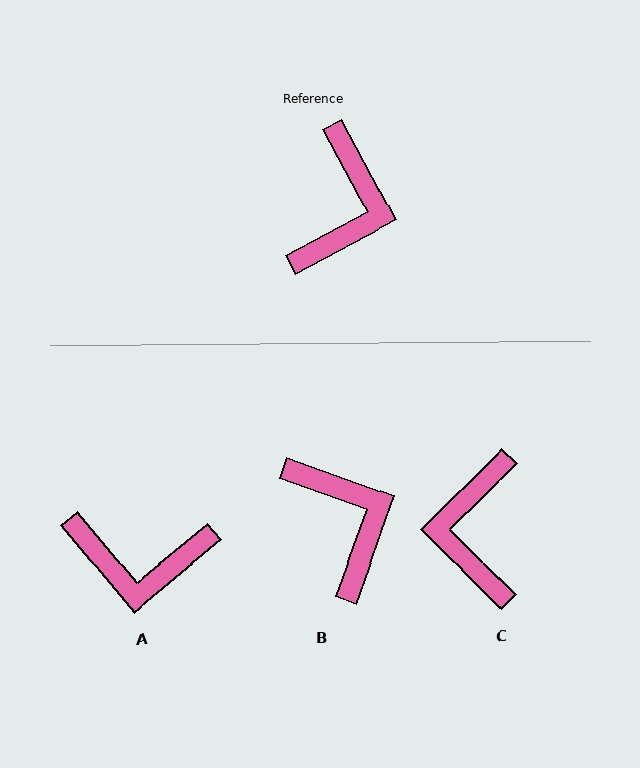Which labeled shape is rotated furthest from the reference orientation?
C, about 164 degrees away.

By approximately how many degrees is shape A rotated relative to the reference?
Approximately 79 degrees clockwise.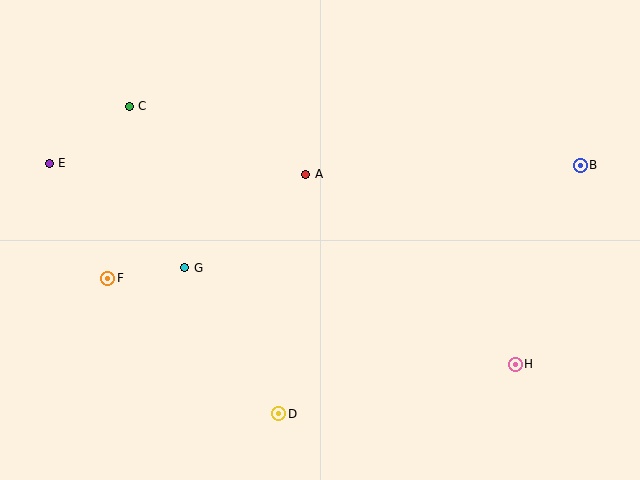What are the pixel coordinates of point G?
Point G is at (185, 268).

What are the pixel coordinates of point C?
Point C is at (129, 106).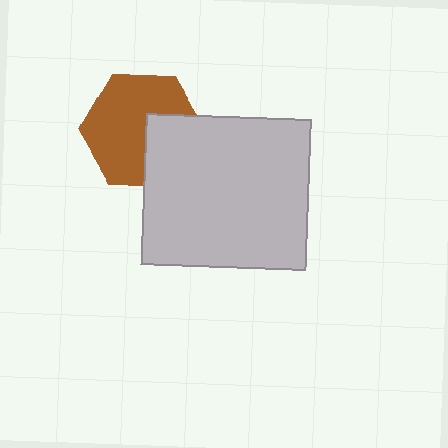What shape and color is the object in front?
The object in front is a light gray rectangle.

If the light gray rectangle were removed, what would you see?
You would see the complete brown hexagon.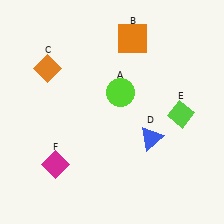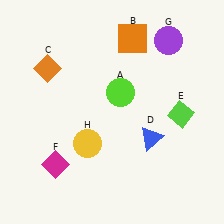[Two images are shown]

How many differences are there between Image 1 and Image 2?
There are 2 differences between the two images.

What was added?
A purple circle (G), a yellow circle (H) were added in Image 2.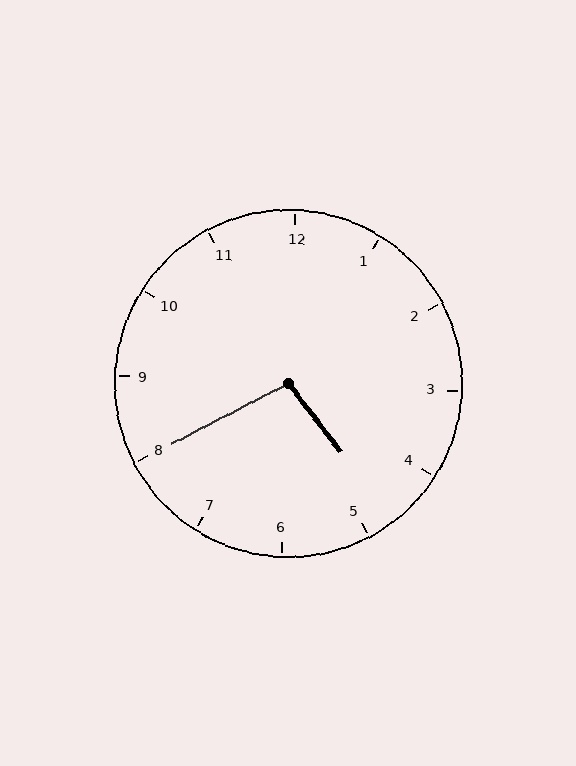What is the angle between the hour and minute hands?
Approximately 100 degrees.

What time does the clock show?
4:40.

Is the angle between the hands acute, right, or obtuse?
It is obtuse.